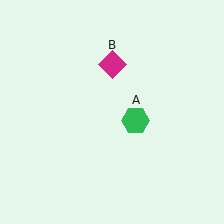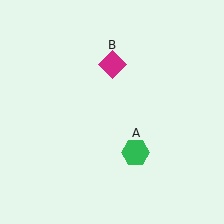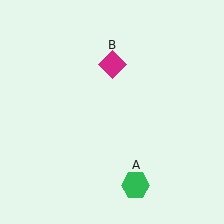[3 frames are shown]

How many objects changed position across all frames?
1 object changed position: green hexagon (object A).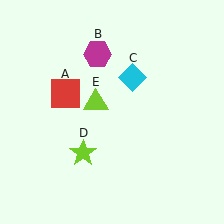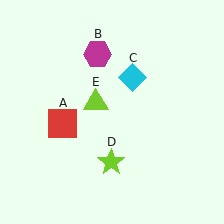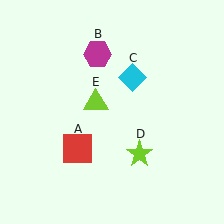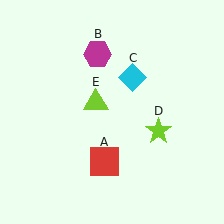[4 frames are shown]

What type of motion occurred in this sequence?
The red square (object A), lime star (object D) rotated counterclockwise around the center of the scene.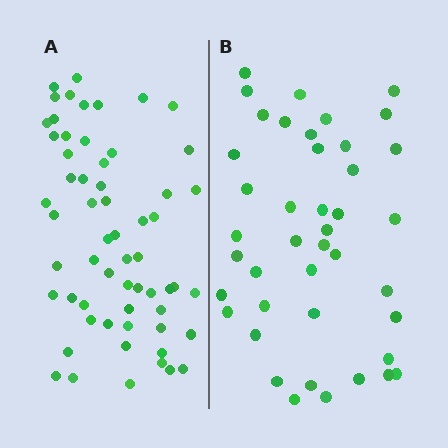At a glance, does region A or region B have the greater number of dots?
Region A (the left region) has more dots.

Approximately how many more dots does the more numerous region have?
Region A has approximately 20 more dots than region B.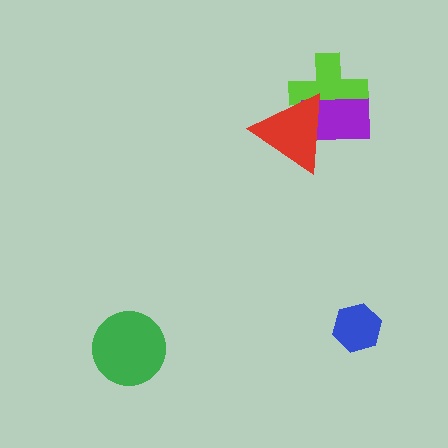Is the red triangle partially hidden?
No, no other shape covers it.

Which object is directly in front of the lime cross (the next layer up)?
The purple rectangle is directly in front of the lime cross.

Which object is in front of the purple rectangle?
The red triangle is in front of the purple rectangle.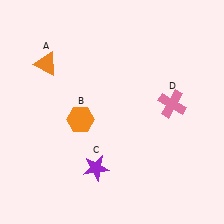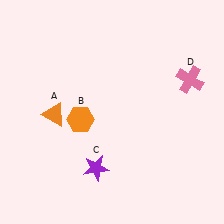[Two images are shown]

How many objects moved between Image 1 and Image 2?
2 objects moved between the two images.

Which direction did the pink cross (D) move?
The pink cross (D) moved up.